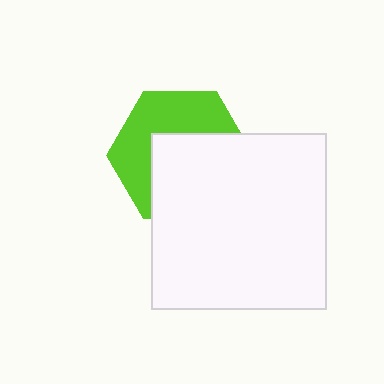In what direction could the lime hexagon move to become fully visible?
The lime hexagon could move up. That would shift it out from behind the white square entirely.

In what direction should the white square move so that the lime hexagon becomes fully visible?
The white square should move down. That is the shortest direction to clear the overlap and leave the lime hexagon fully visible.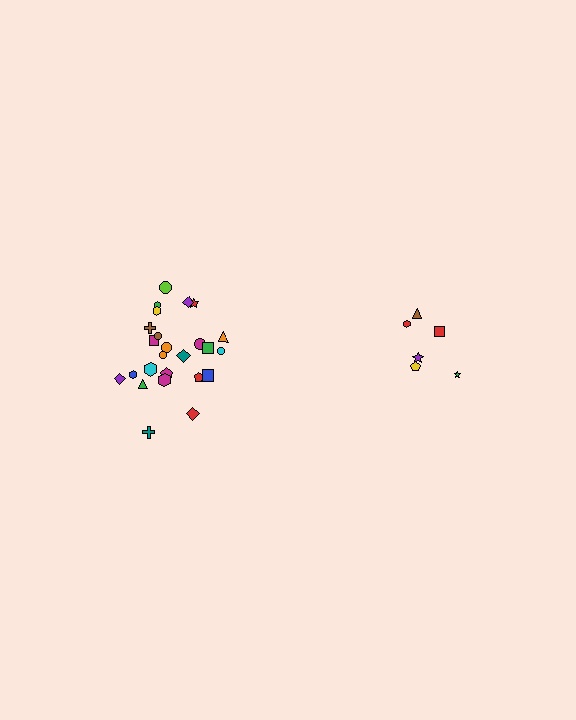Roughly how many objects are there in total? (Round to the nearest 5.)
Roughly 30 objects in total.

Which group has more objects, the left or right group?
The left group.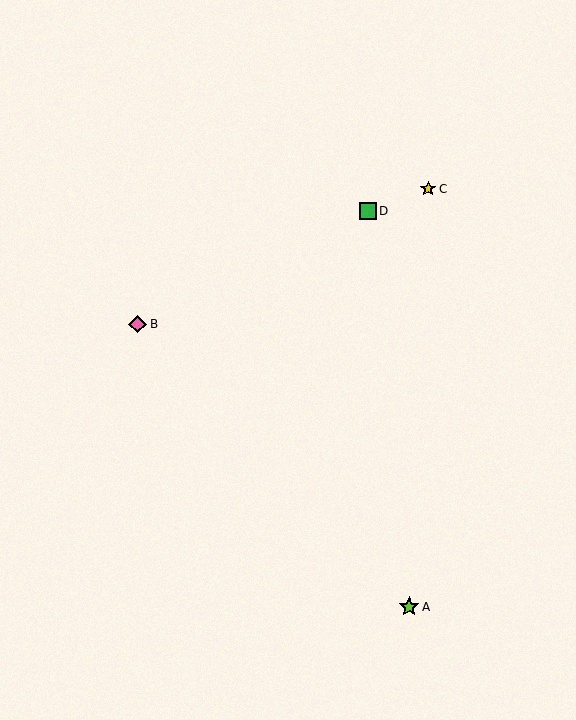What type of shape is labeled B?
Shape B is a pink diamond.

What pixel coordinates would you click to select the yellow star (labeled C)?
Click at (428, 189) to select the yellow star C.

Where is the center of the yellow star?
The center of the yellow star is at (428, 189).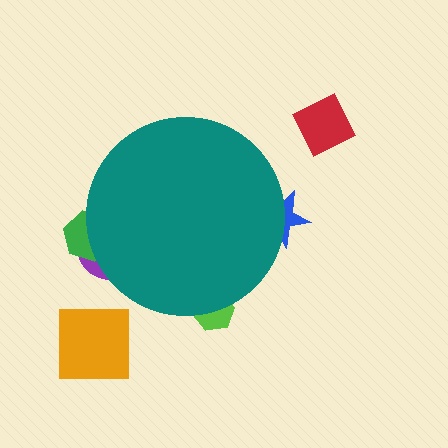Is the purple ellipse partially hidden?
Yes, the purple ellipse is partially hidden behind the teal circle.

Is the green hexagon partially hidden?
Yes, the green hexagon is partially hidden behind the teal circle.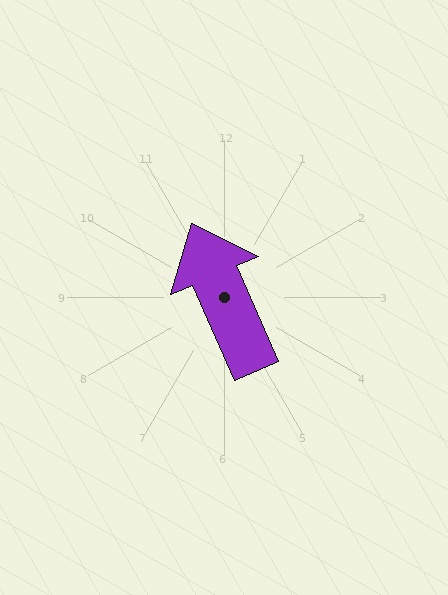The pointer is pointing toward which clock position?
Roughly 11 o'clock.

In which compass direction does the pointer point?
Northwest.